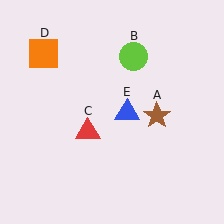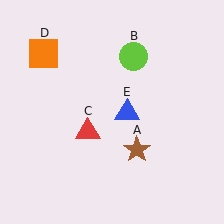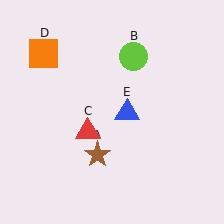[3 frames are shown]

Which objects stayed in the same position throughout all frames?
Lime circle (object B) and red triangle (object C) and orange square (object D) and blue triangle (object E) remained stationary.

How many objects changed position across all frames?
1 object changed position: brown star (object A).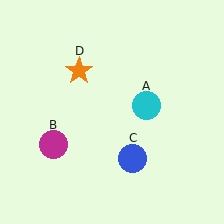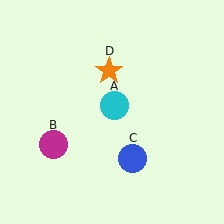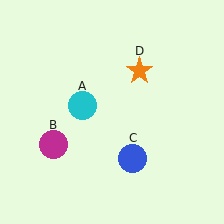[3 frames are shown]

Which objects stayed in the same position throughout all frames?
Magenta circle (object B) and blue circle (object C) remained stationary.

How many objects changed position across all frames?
2 objects changed position: cyan circle (object A), orange star (object D).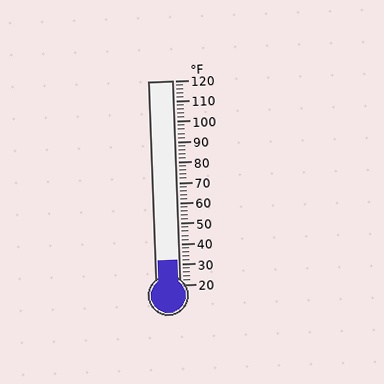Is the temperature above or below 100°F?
The temperature is below 100°F.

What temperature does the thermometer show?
The thermometer shows approximately 32°F.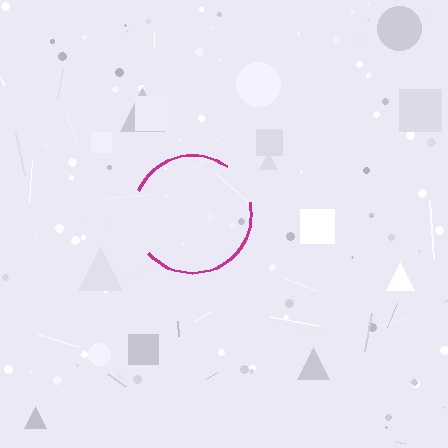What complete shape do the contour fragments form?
The contour fragments form a circle.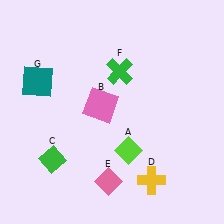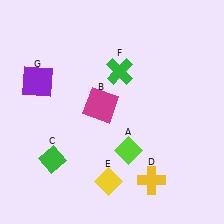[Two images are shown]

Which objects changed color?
B changed from pink to magenta. E changed from pink to yellow. G changed from teal to purple.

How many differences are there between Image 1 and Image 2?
There are 3 differences between the two images.